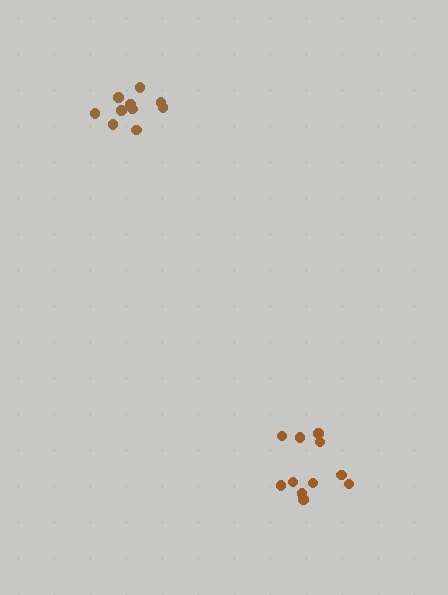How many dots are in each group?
Group 1: 10 dots, Group 2: 11 dots (21 total).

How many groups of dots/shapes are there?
There are 2 groups.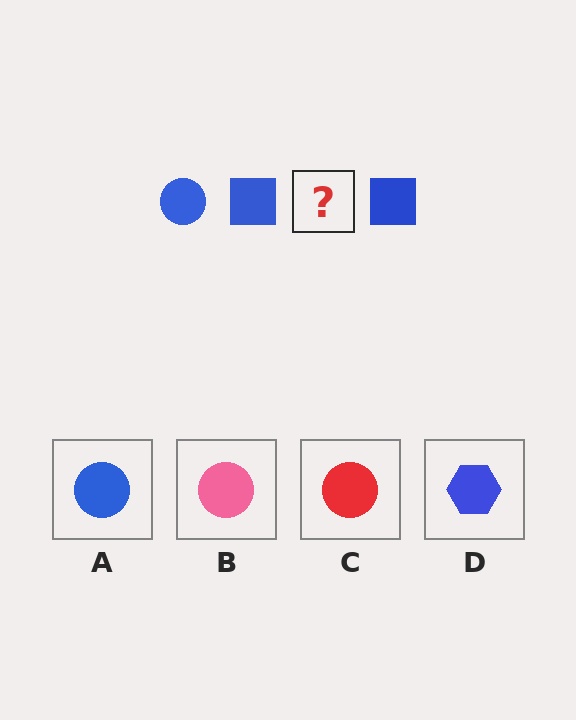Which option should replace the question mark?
Option A.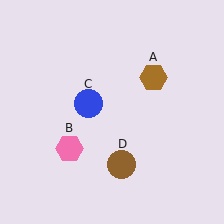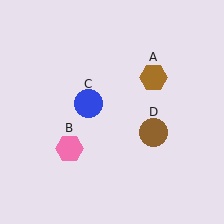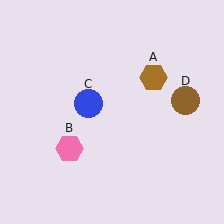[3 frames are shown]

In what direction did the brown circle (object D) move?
The brown circle (object D) moved up and to the right.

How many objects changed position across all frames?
1 object changed position: brown circle (object D).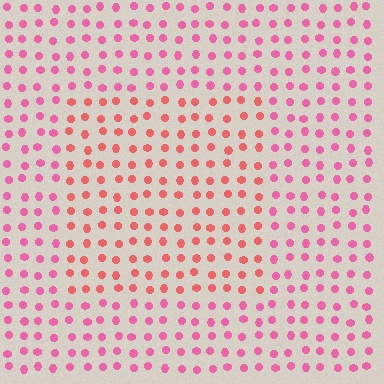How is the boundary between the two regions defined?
The boundary is defined purely by a slight shift in hue (about 30 degrees). Spacing, size, and orientation are identical on both sides.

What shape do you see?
I see a rectangle.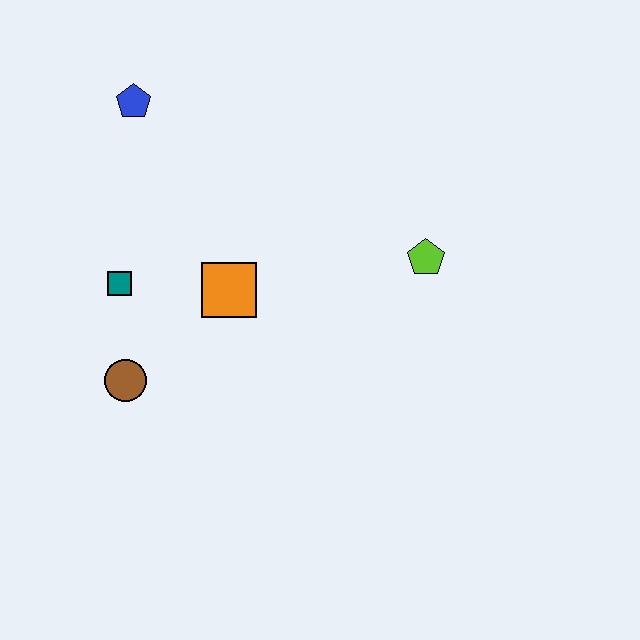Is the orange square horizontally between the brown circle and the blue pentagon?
No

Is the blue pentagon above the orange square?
Yes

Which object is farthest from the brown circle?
The lime pentagon is farthest from the brown circle.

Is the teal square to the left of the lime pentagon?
Yes